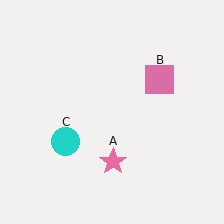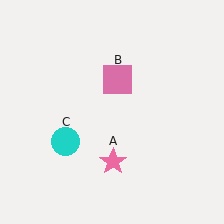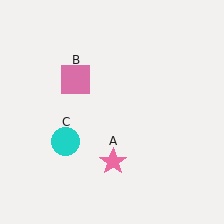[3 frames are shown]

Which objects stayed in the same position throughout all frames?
Pink star (object A) and cyan circle (object C) remained stationary.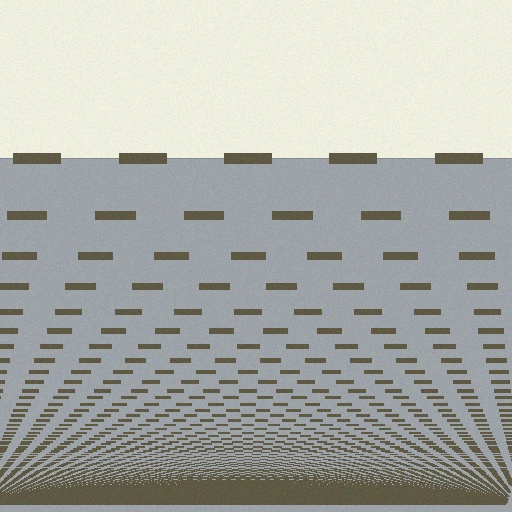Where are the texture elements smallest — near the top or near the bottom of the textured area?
Near the bottom.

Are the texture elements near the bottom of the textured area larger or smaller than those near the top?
Smaller. The gradient is inverted — elements near the bottom are smaller and denser.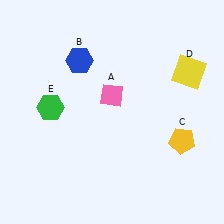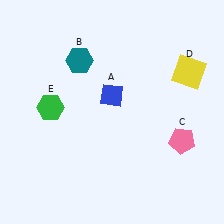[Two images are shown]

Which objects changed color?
A changed from pink to blue. B changed from blue to teal. C changed from yellow to pink.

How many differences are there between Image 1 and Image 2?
There are 3 differences between the two images.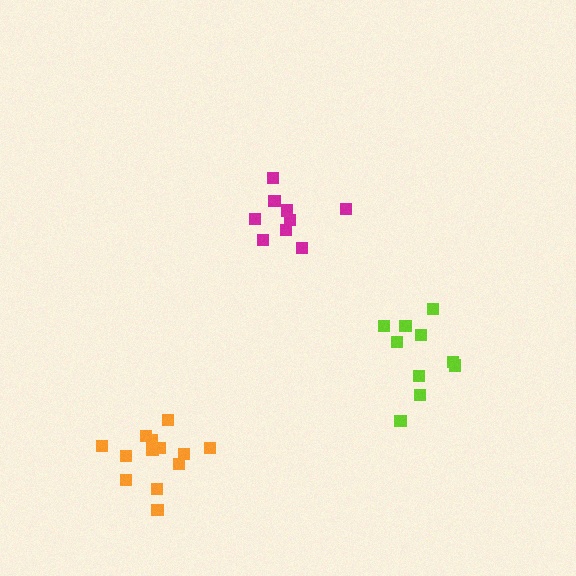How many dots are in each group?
Group 1: 9 dots, Group 2: 10 dots, Group 3: 13 dots (32 total).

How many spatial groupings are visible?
There are 3 spatial groupings.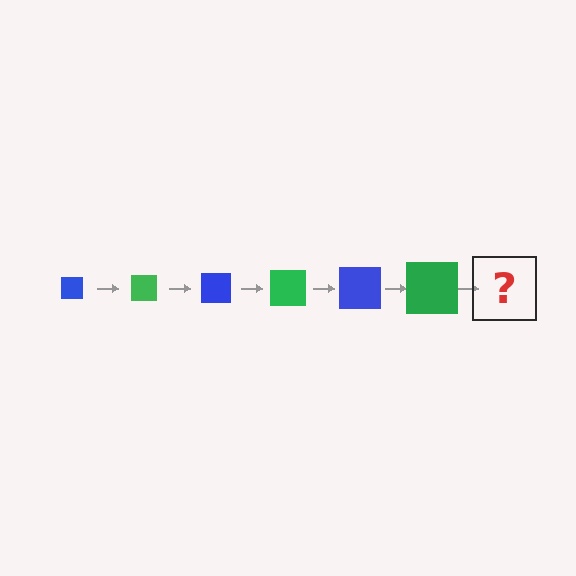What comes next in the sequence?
The next element should be a blue square, larger than the previous one.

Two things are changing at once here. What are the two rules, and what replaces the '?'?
The two rules are that the square grows larger each step and the color cycles through blue and green. The '?' should be a blue square, larger than the previous one.